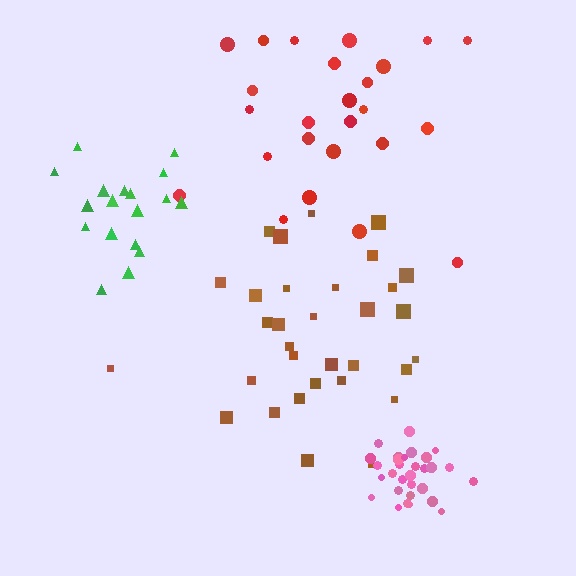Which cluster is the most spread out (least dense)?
Red.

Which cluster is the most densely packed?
Pink.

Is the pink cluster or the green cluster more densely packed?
Pink.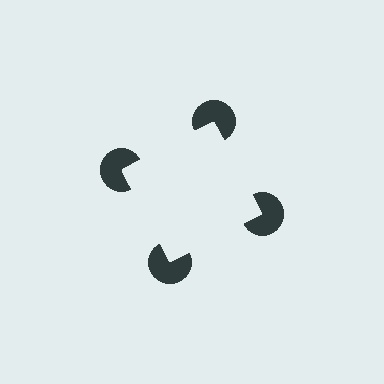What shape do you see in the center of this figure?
An illusory square — its edges are inferred from the aligned wedge cuts in the pac-man discs, not physically drawn.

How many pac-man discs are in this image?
There are 4 — one at each vertex of the illusory square.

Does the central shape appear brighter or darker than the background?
It typically appears slightly brighter than the background, even though no actual brightness change is drawn.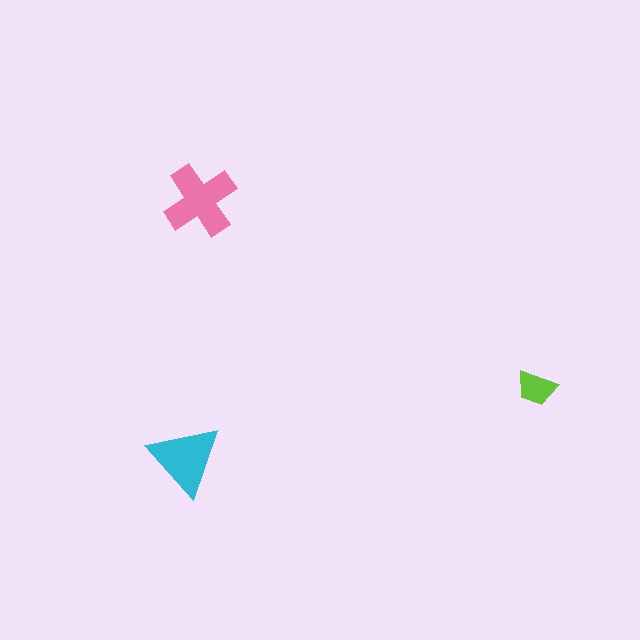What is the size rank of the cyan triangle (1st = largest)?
2nd.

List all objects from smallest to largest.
The lime trapezoid, the cyan triangle, the pink cross.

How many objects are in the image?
There are 3 objects in the image.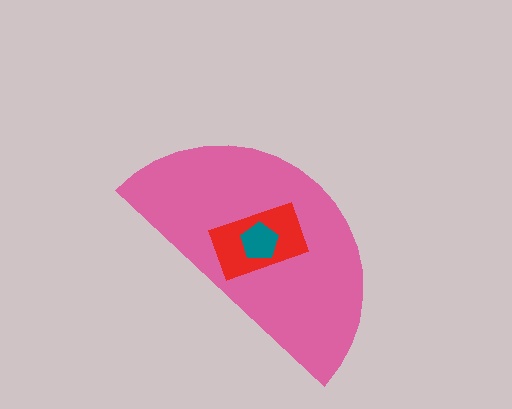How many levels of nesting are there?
3.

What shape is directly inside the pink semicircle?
The red rectangle.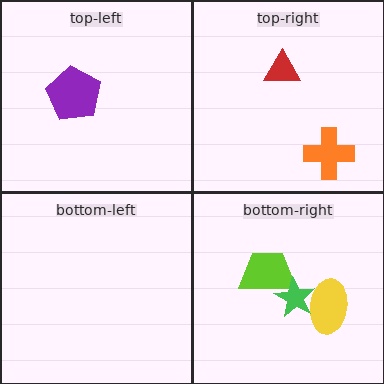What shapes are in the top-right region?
The orange cross, the red triangle.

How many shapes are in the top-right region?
2.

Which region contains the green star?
The bottom-right region.